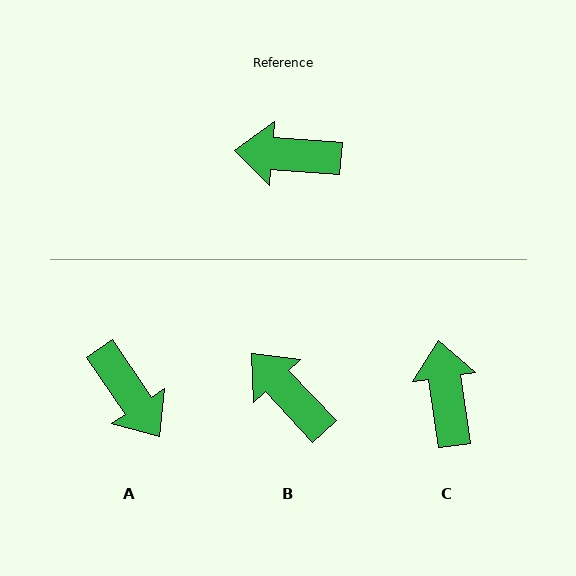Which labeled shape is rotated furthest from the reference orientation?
A, about 128 degrees away.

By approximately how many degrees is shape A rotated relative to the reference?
Approximately 128 degrees counter-clockwise.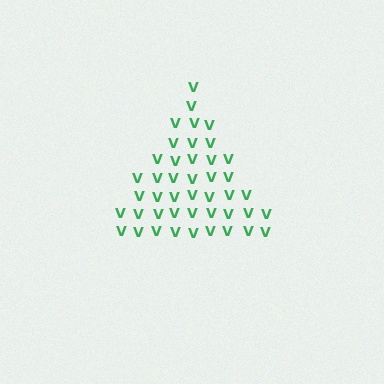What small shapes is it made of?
It is made of small letter V's.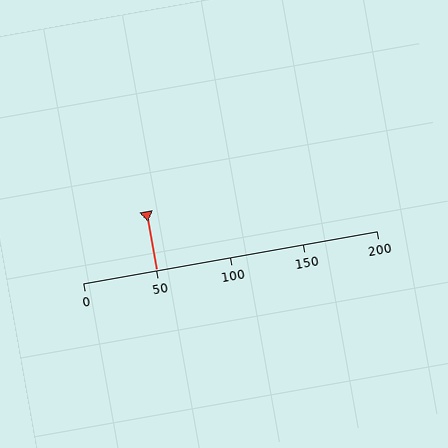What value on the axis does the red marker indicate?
The marker indicates approximately 50.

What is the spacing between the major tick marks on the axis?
The major ticks are spaced 50 apart.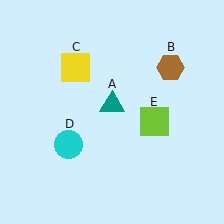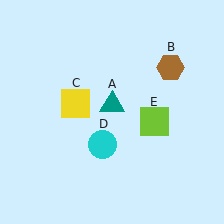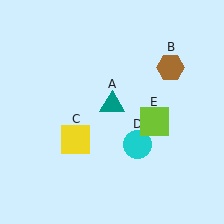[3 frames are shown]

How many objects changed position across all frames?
2 objects changed position: yellow square (object C), cyan circle (object D).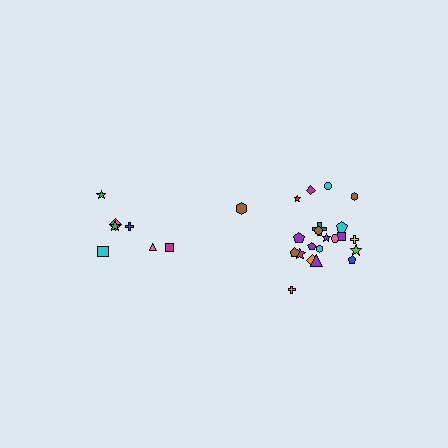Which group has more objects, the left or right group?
The right group.